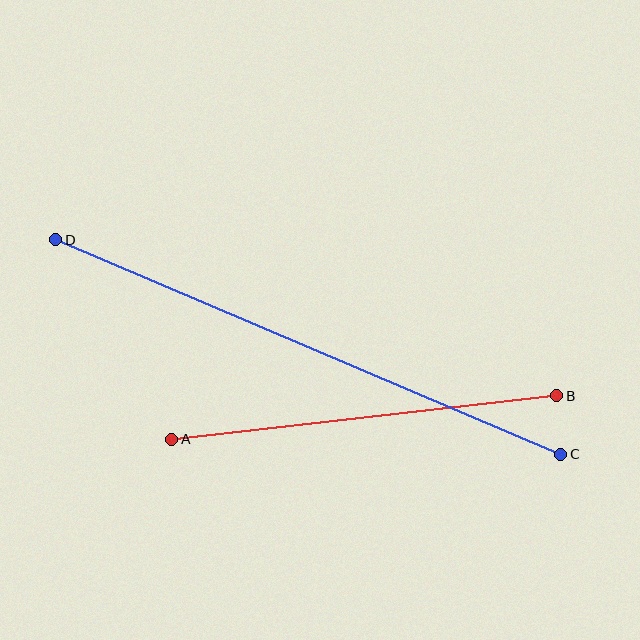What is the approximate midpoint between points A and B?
The midpoint is at approximately (364, 418) pixels.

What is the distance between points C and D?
The distance is approximately 549 pixels.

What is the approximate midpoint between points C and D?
The midpoint is at approximately (308, 347) pixels.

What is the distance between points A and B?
The distance is approximately 387 pixels.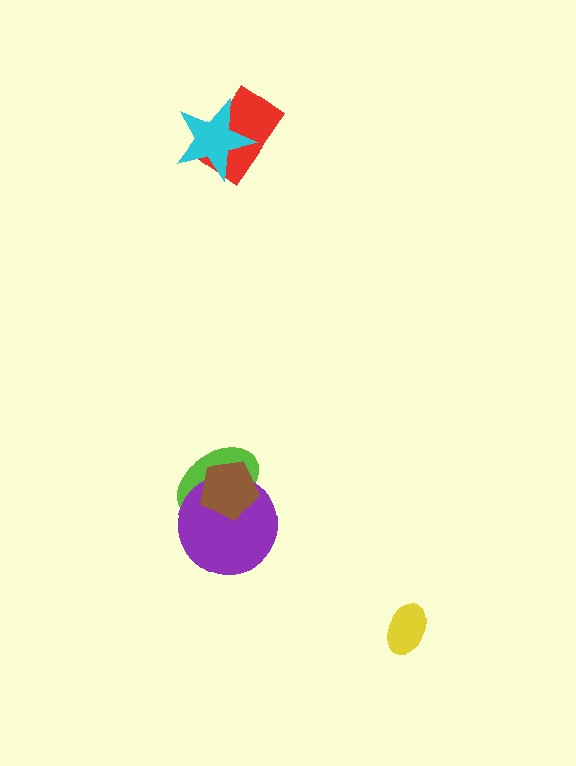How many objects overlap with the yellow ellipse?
0 objects overlap with the yellow ellipse.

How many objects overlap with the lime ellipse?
2 objects overlap with the lime ellipse.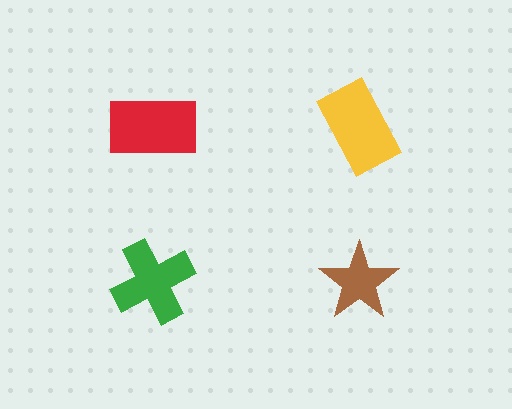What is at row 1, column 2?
A yellow rectangle.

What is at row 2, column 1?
A green cross.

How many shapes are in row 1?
2 shapes.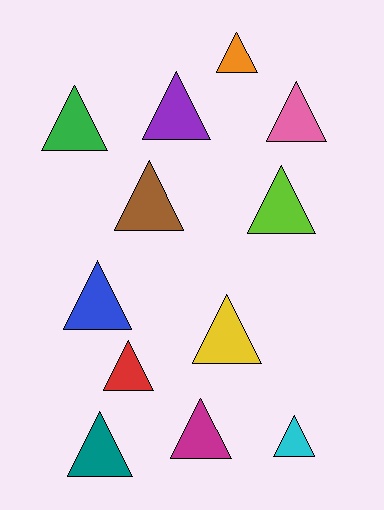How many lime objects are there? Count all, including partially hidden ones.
There is 1 lime object.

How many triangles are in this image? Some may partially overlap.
There are 12 triangles.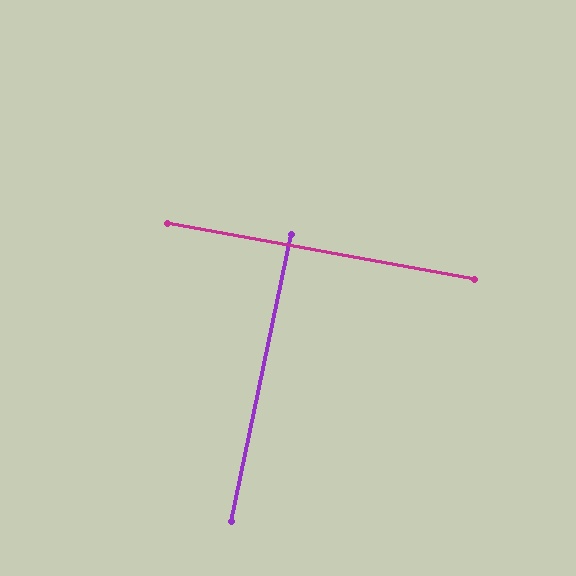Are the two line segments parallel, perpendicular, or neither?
Perpendicular — they meet at approximately 89°.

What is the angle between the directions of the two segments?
Approximately 89 degrees.